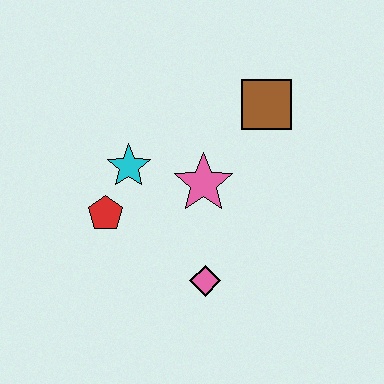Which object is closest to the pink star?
The cyan star is closest to the pink star.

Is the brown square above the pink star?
Yes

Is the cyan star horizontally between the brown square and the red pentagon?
Yes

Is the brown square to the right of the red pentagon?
Yes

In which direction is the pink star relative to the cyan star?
The pink star is to the right of the cyan star.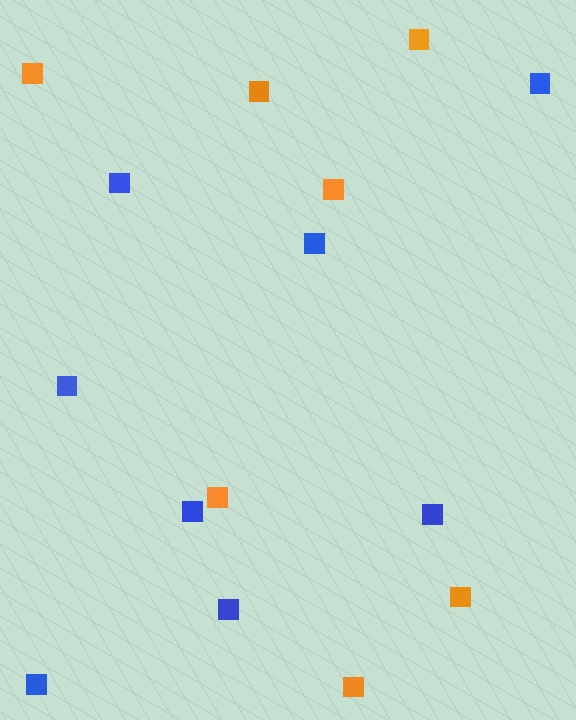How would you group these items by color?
There are 2 groups: one group of orange squares (7) and one group of blue squares (8).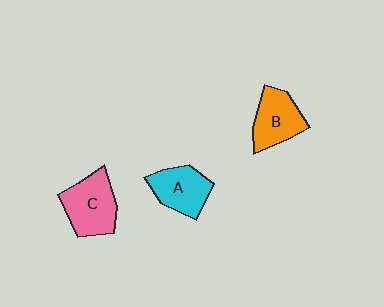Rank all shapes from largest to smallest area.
From largest to smallest: C (pink), B (orange), A (cyan).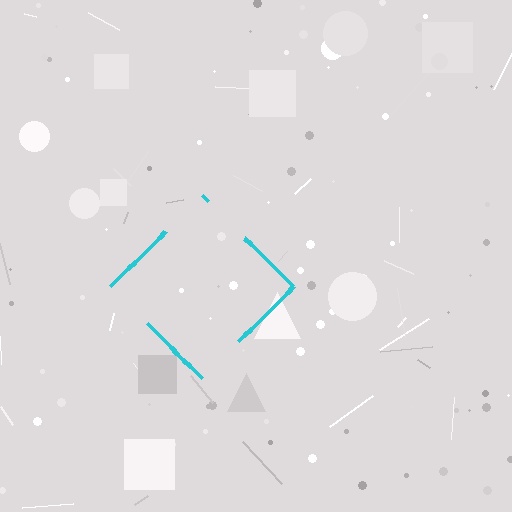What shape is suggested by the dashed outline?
The dashed outline suggests a diamond.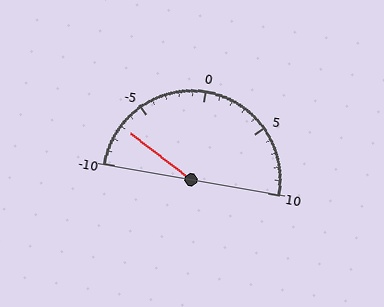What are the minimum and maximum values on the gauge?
The gauge ranges from -10 to 10.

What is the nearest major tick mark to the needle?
The nearest major tick mark is -5.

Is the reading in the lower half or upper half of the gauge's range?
The reading is in the lower half of the range (-10 to 10).